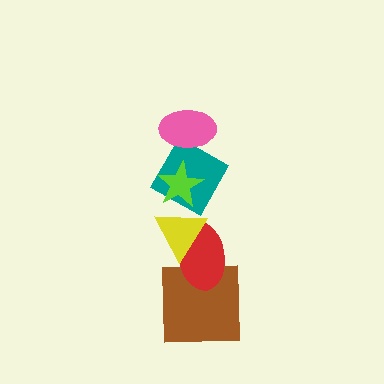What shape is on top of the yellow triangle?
The teal square is on top of the yellow triangle.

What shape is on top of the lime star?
The pink ellipse is on top of the lime star.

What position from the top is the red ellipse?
The red ellipse is 5th from the top.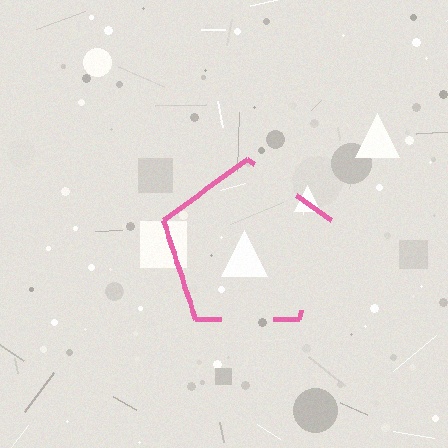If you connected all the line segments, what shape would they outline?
They would outline a pentagon.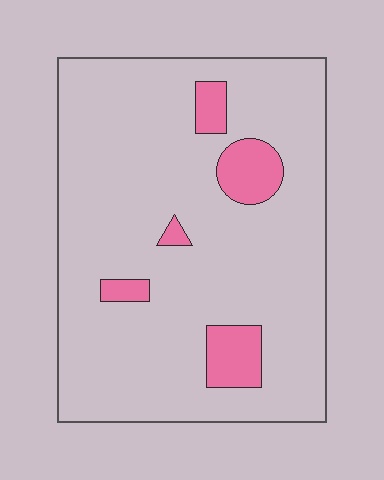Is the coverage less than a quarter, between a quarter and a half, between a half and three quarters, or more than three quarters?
Less than a quarter.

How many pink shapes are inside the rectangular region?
5.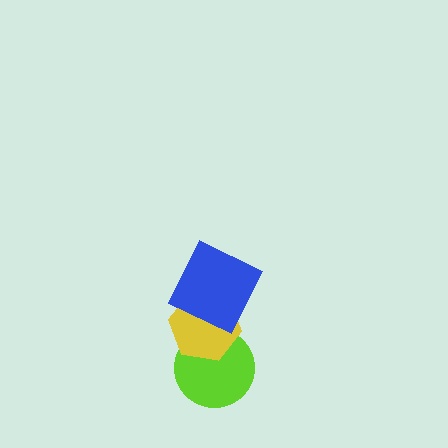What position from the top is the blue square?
The blue square is 1st from the top.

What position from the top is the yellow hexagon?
The yellow hexagon is 2nd from the top.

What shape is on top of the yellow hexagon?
The blue square is on top of the yellow hexagon.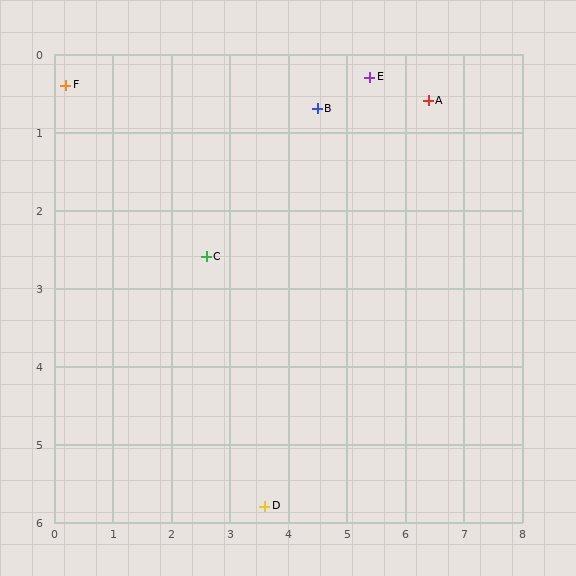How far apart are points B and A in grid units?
Points B and A are about 1.9 grid units apart.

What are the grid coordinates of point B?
Point B is at approximately (4.5, 0.7).